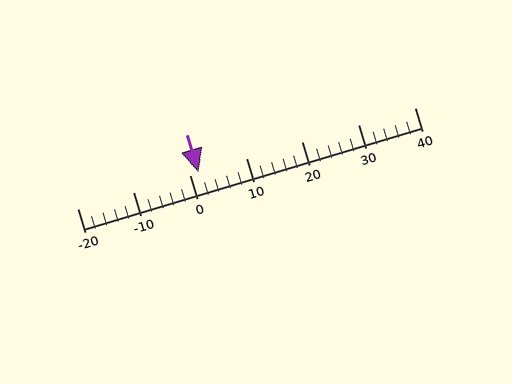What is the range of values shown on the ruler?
The ruler shows values from -20 to 40.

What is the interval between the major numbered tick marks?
The major tick marks are spaced 10 units apart.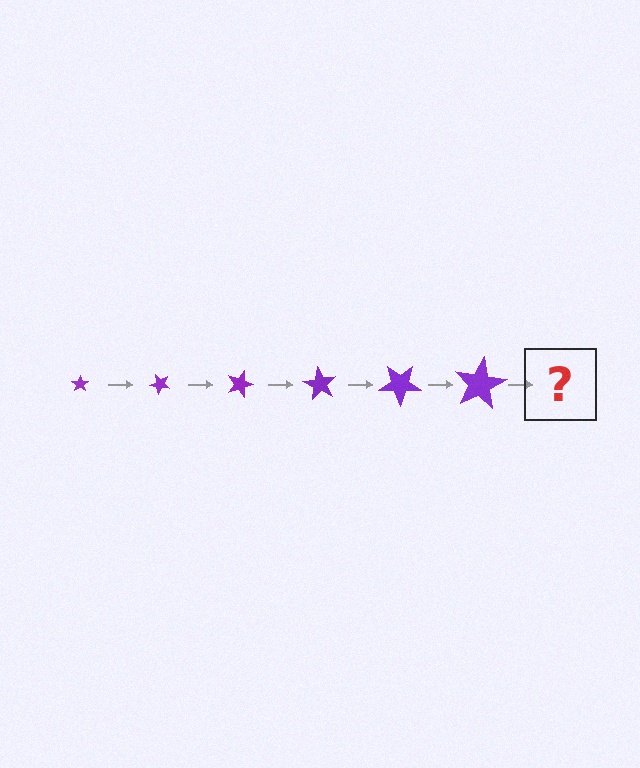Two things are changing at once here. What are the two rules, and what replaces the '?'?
The two rules are that the star grows larger each step and it rotates 45 degrees each step. The '?' should be a star, larger than the previous one and rotated 270 degrees from the start.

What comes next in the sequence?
The next element should be a star, larger than the previous one and rotated 270 degrees from the start.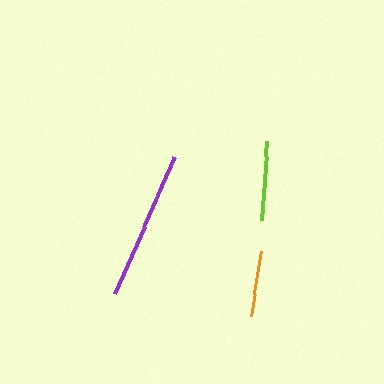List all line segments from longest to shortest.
From longest to shortest: purple, lime, orange.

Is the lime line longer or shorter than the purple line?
The purple line is longer than the lime line.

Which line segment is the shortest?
The orange line is the shortest at approximately 66 pixels.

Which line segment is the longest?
The purple line is the longest at approximately 149 pixels.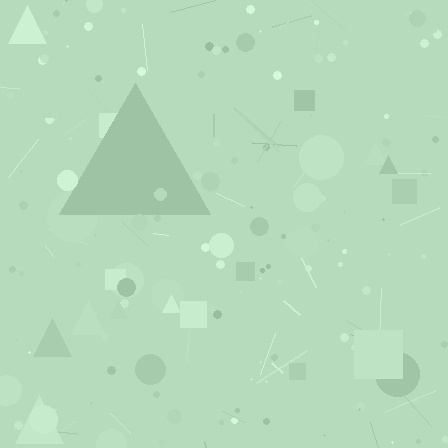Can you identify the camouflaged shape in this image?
The camouflaged shape is a triangle.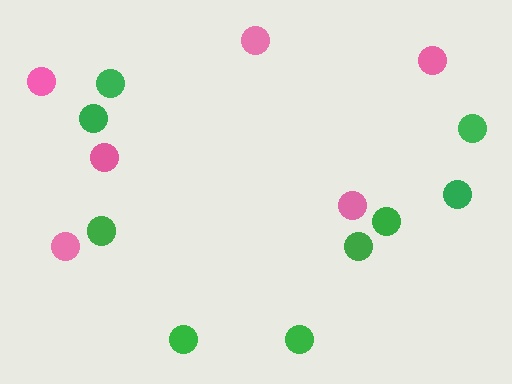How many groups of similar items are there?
There are 2 groups: one group of pink circles (6) and one group of green circles (9).